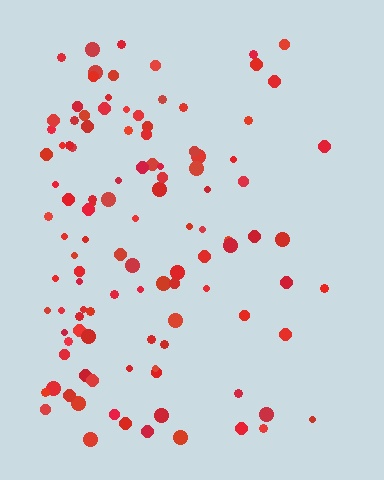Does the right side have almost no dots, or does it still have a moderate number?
Still a moderate number, just noticeably fewer than the left.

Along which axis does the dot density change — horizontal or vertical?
Horizontal.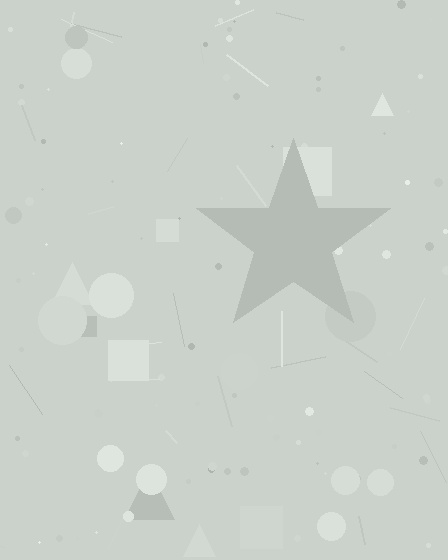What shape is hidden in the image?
A star is hidden in the image.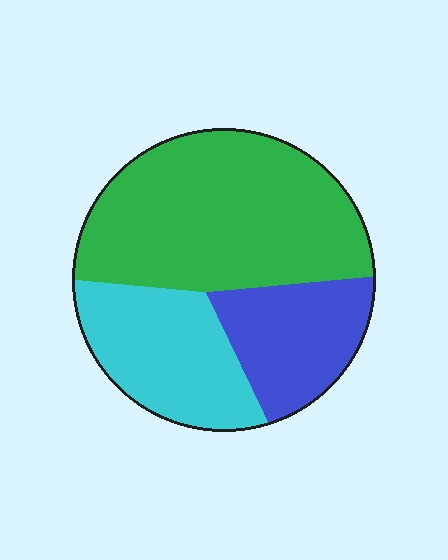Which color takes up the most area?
Green, at roughly 50%.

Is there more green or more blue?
Green.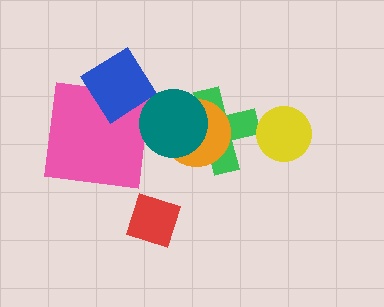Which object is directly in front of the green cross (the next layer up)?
The orange circle is directly in front of the green cross.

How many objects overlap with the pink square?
1 object overlaps with the pink square.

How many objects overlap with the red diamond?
0 objects overlap with the red diamond.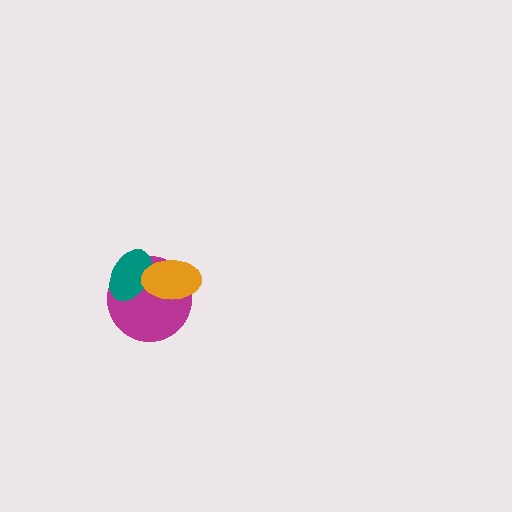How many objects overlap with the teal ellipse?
2 objects overlap with the teal ellipse.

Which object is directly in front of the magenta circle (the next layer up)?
The teal ellipse is directly in front of the magenta circle.